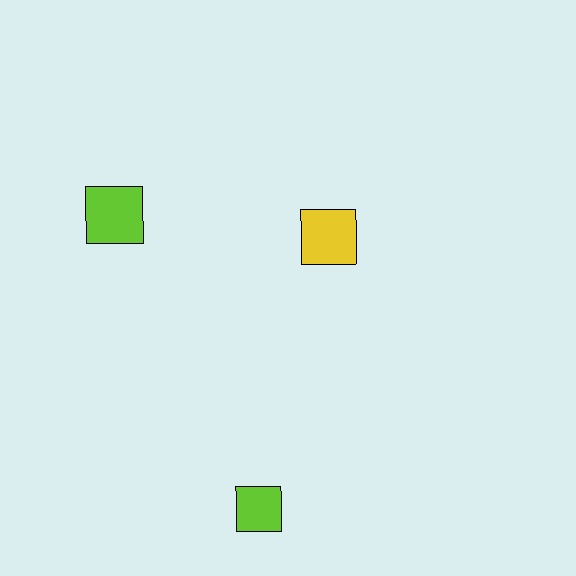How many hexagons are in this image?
There are no hexagons.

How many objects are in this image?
There are 3 objects.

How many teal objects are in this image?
There are no teal objects.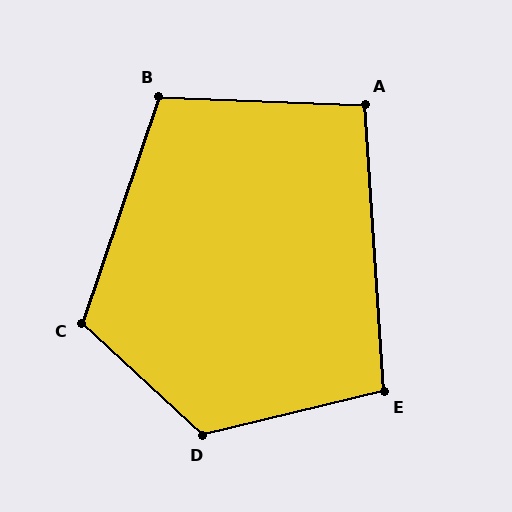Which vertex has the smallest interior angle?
A, at approximately 96 degrees.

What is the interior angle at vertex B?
Approximately 106 degrees (obtuse).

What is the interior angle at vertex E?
Approximately 100 degrees (obtuse).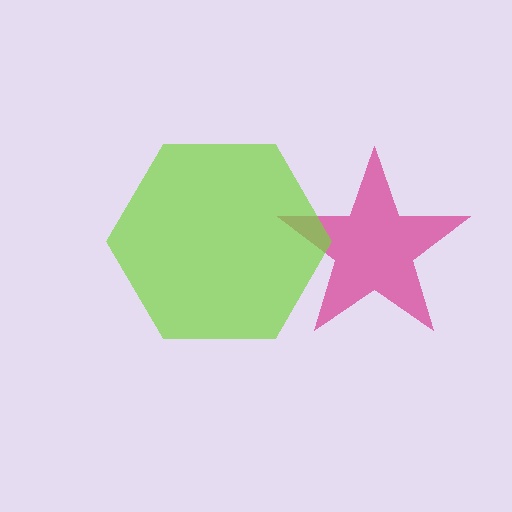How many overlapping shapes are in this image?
There are 2 overlapping shapes in the image.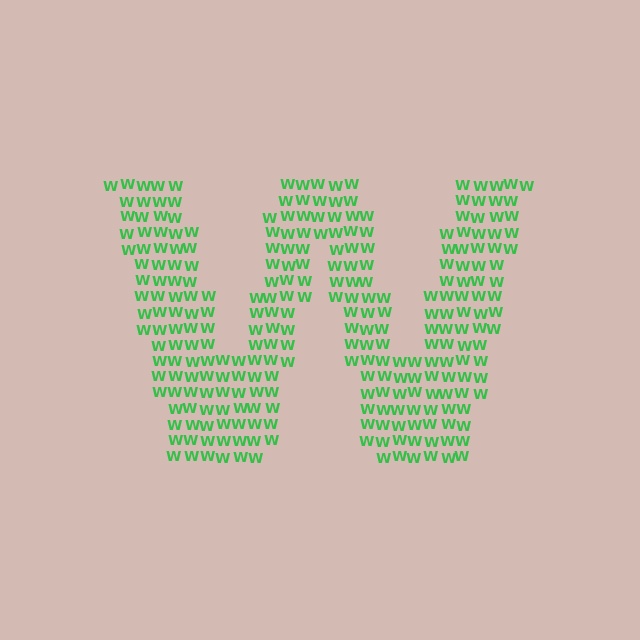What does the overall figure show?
The overall figure shows the letter W.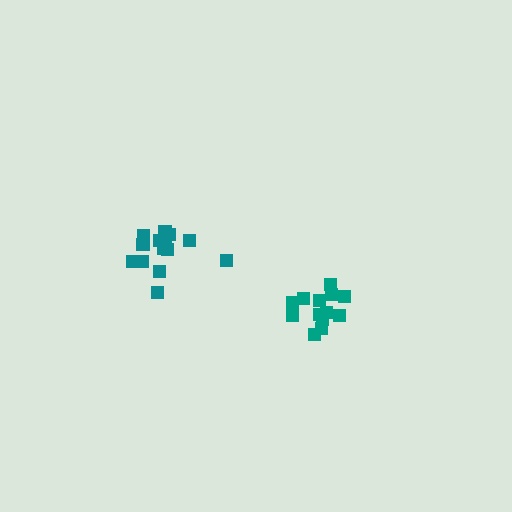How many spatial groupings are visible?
There are 2 spatial groupings.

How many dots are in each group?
Group 1: 13 dots, Group 2: 14 dots (27 total).